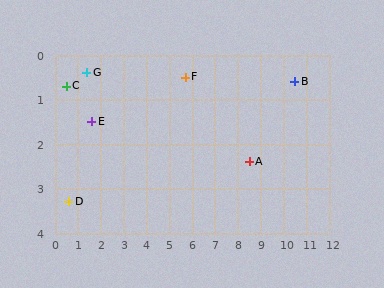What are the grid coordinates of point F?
Point F is at approximately (5.7, 0.5).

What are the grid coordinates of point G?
Point G is at approximately (1.4, 0.4).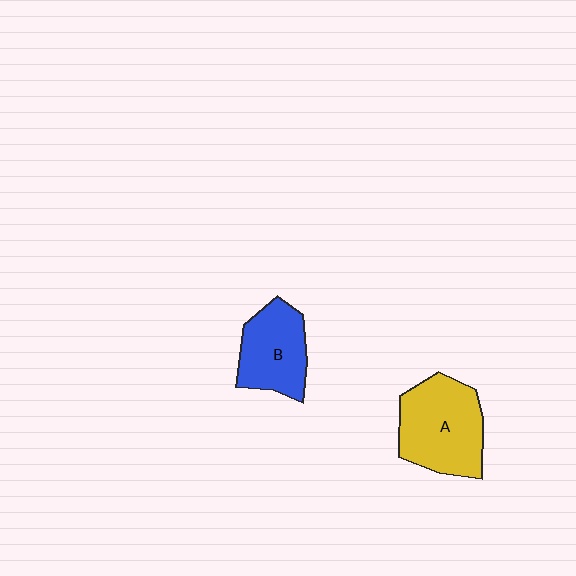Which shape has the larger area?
Shape A (yellow).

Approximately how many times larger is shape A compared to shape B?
Approximately 1.3 times.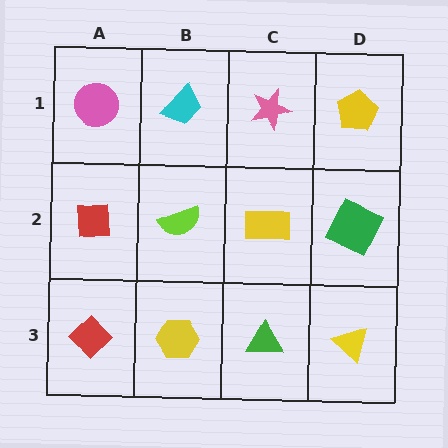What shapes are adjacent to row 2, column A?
A pink circle (row 1, column A), a red diamond (row 3, column A), a lime semicircle (row 2, column B).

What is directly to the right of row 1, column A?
A cyan trapezoid.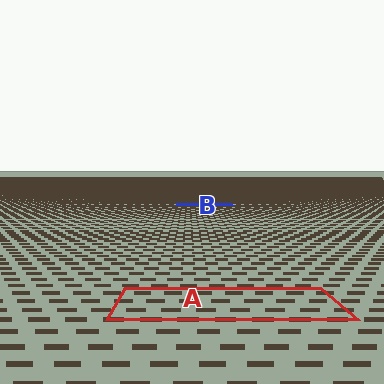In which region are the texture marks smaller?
The texture marks are smaller in region B, because it is farther away.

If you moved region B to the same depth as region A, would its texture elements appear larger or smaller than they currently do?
They would appear larger. At a closer depth, the same texture elements are projected at a bigger on-screen size.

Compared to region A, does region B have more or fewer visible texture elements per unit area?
Region B has more texture elements per unit area — they are packed more densely because it is farther away.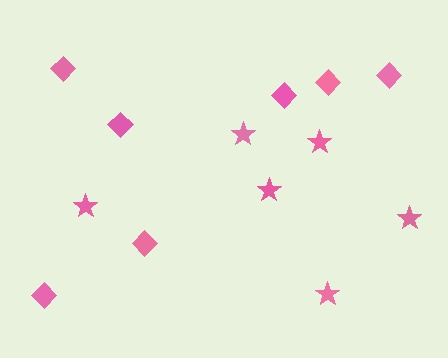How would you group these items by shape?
There are 2 groups: one group of diamonds (7) and one group of stars (6).